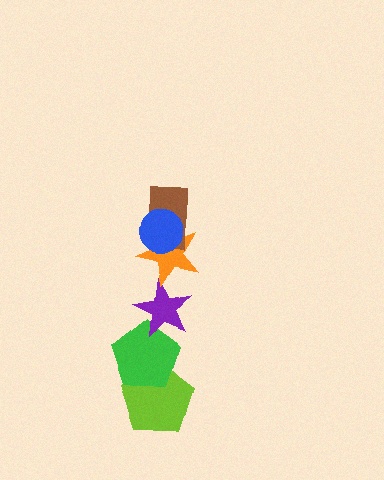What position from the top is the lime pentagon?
The lime pentagon is 6th from the top.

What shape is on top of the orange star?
The brown rectangle is on top of the orange star.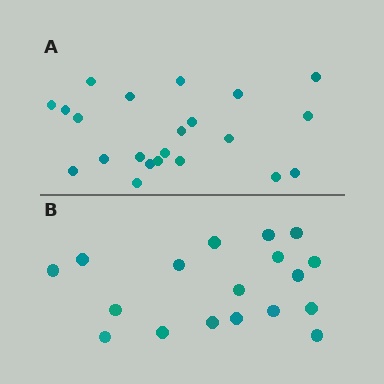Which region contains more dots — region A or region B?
Region A (the top region) has more dots.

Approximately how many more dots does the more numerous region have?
Region A has about 4 more dots than region B.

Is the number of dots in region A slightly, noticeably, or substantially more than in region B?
Region A has only slightly more — the two regions are fairly close. The ratio is roughly 1.2 to 1.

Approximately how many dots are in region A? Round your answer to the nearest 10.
About 20 dots. (The exact count is 22, which rounds to 20.)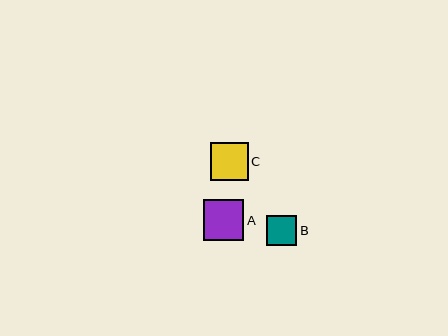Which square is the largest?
Square A is the largest with a size of approximately 41 pixels.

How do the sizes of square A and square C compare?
Square A and square C are approximately the same size.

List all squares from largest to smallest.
From largest to smallest: A, C, B.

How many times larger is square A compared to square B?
Square A is approximately 1.4 times the size of square B.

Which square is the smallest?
Square B is the smallest with a size of approximately 30 pixels.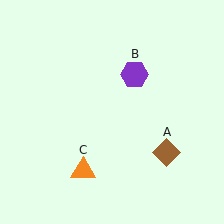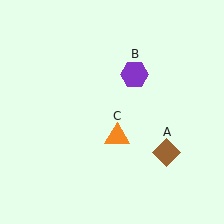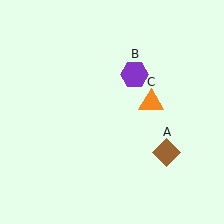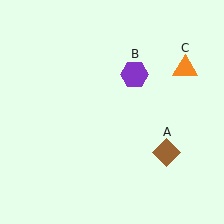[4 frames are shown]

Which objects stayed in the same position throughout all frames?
Brown diamond (object A) and purple hexagon (object B) remained stationary.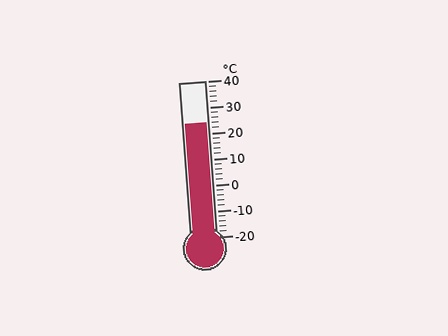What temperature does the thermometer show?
The thermometer shows approximately 24°C.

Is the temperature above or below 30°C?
The temperature is below 30°C.